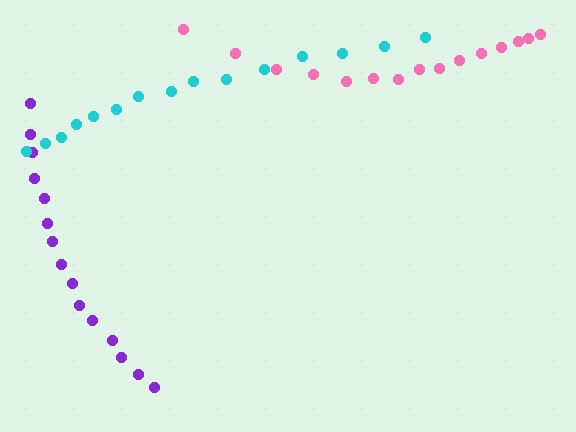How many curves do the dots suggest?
There are 3 distinct paths.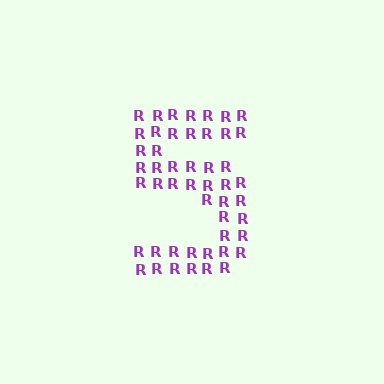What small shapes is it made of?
It is made of small letter R's.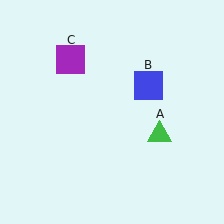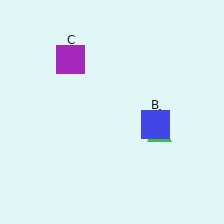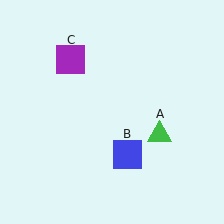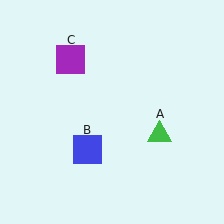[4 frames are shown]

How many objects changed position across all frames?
1 object changed position: blue square (object B).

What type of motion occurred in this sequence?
The blue square (object B) rotated clockwise around the center of the scene.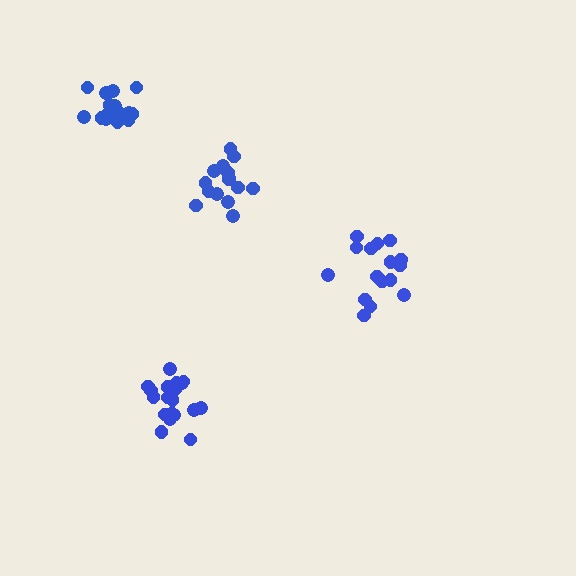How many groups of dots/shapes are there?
There are 4 groups.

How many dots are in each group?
Group 1: 16 dots, Group 2: 18 dots, Group 3: 17 dots, Group 4: 20 dots (71 total).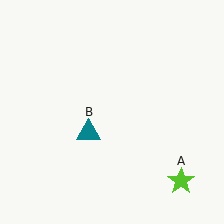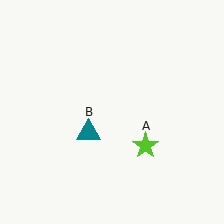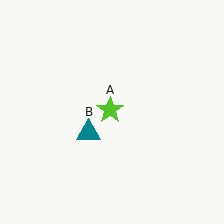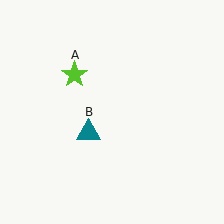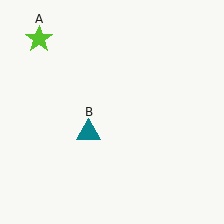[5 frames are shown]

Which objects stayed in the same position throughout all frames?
Teal triangle (object B) remained stationary.